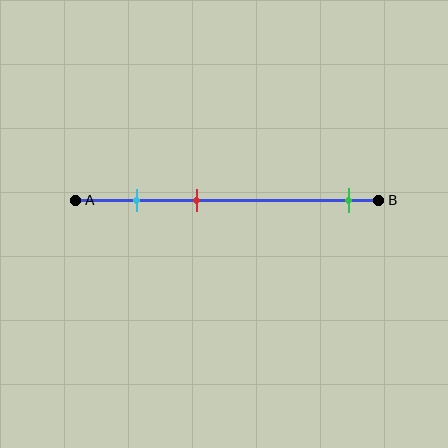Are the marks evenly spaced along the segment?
No, the marks are not evenly spaced.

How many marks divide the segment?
There are 3 marks dividing the segment.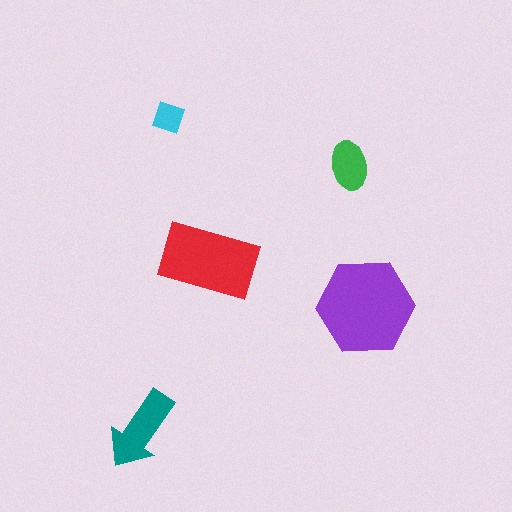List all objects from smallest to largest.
The cyan diamond, the green ellipse, the teal arrow, the red rectangle, the purple hexagon.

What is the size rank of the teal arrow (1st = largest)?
3rd.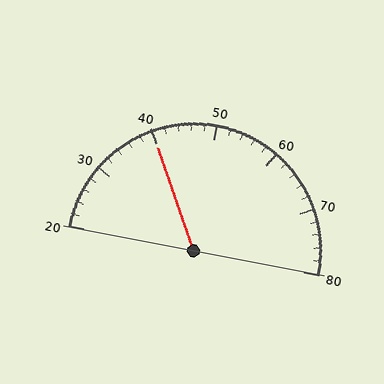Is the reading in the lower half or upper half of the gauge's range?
The reading is in the lower half of the range (20 to 80).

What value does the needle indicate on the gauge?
The needle indicates approximately 40.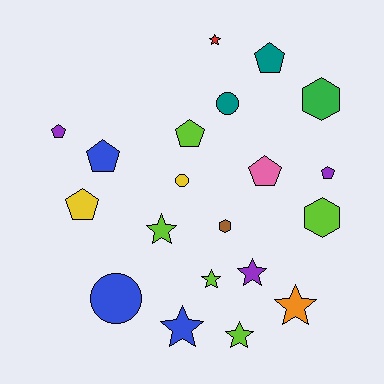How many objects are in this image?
There are 20 objects.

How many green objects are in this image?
There is 1 green object.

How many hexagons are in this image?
There are 3 hexagons.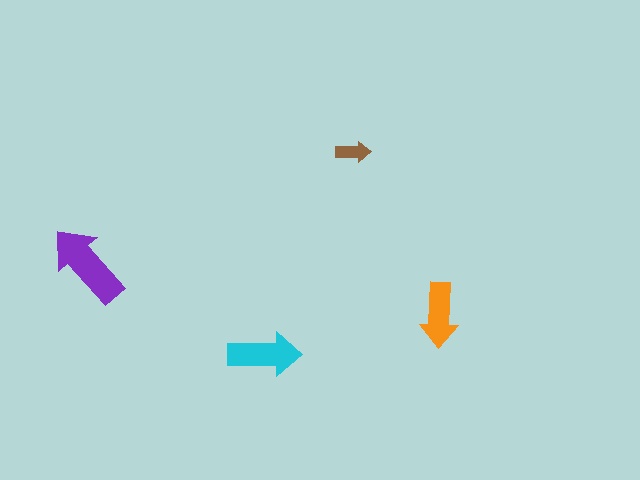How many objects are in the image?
There are 4 objects in the image.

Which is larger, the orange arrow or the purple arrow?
The purple one.